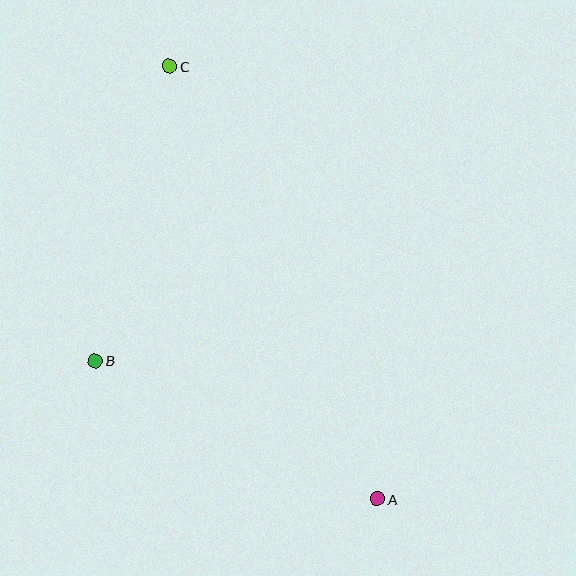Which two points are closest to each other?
Points B and C are closest to each other.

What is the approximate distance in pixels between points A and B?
The distance between A and B is approximately 314 pixels.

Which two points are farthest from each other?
Points A and C are farthest from each other.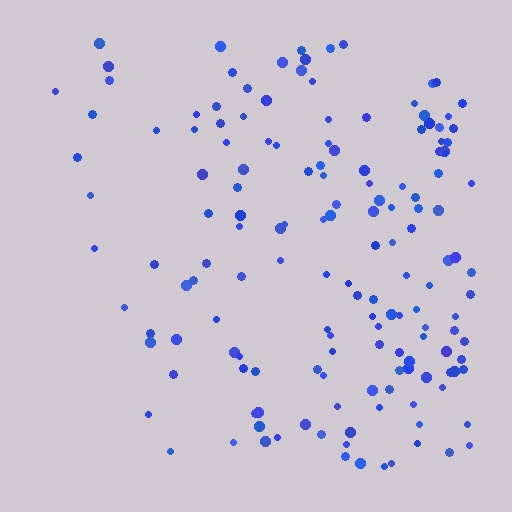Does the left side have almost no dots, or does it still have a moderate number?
Still a moderate number, just noticeably fewer than the right.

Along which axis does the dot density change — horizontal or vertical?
Horizontal.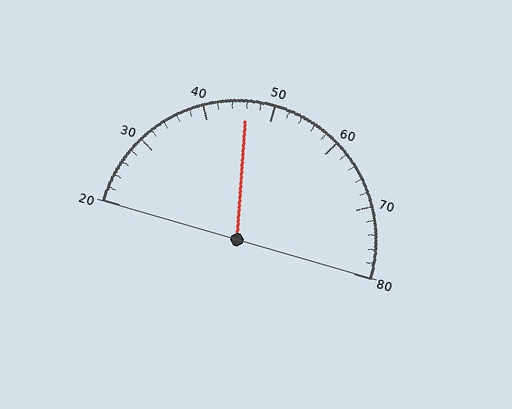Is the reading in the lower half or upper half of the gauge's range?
The reading is in the lower half of the range (20 to 80).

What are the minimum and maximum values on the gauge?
The gauge ranges from 20 to 80.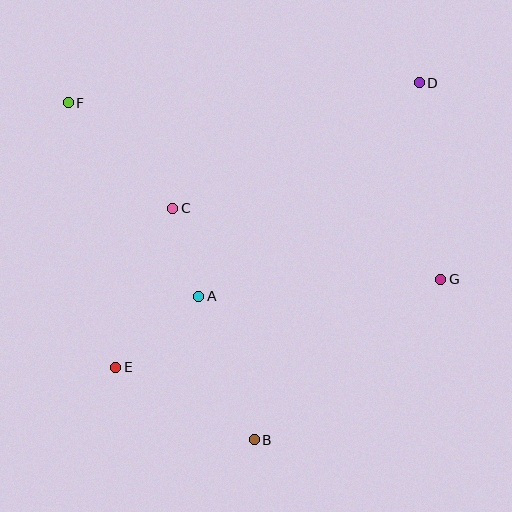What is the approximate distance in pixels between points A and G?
The distance between A and G is approximately 243 pixels.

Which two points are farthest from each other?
Points D and E are farthest from each other.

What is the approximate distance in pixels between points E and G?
The distance between E and G is approximately 337 pixels.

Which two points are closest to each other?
Points A and C are closest to each other.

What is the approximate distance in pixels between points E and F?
The distance between E and F is approximately 269 pixels.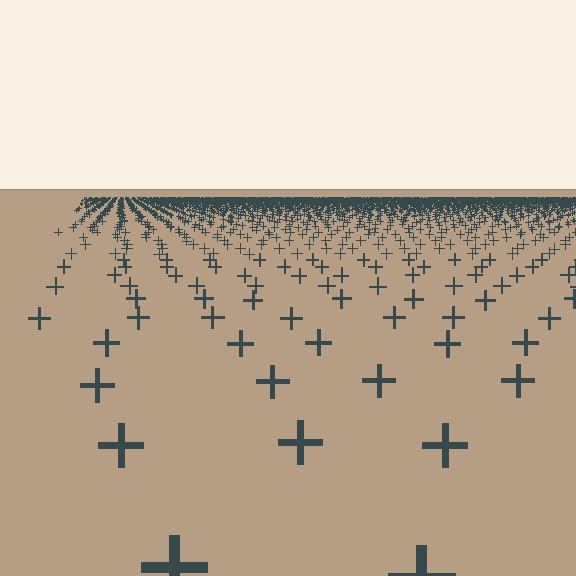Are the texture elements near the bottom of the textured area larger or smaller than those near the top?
Larger. Near the bottom, elements are closer to the viewer and appear at a bigger on-screen size.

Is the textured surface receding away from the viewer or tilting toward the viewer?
The surface is receding away from the viewer. Texture elements get smaller and denser toward the top.